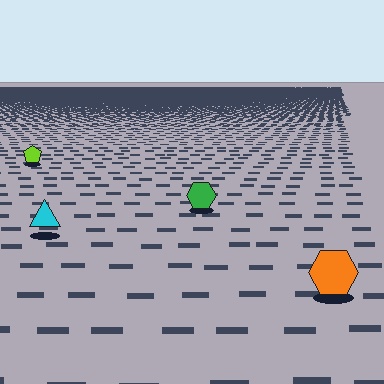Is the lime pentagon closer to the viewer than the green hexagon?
No. The green hexagon is closer — you can tell from the texture gradient: the ground texture is coarser near it.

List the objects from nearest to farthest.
From nearest to farthest: the orange hexagon, the cyan triangle, the green hexagon, the lime pentagon.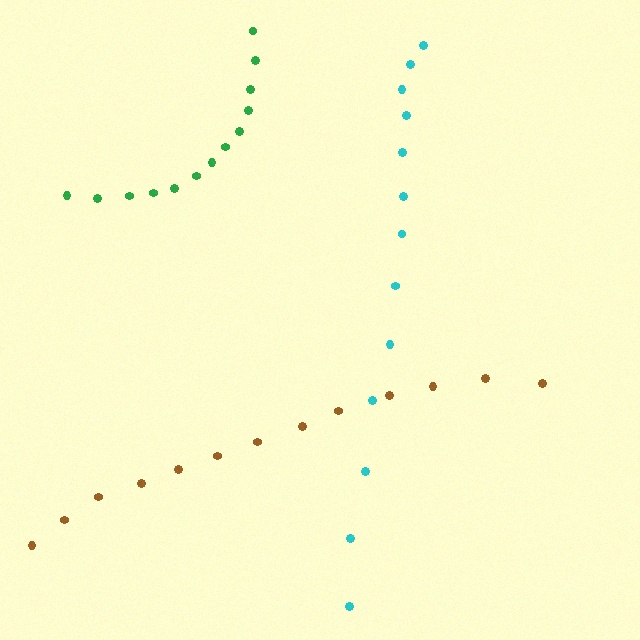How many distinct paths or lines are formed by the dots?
There are 3 distinct paths.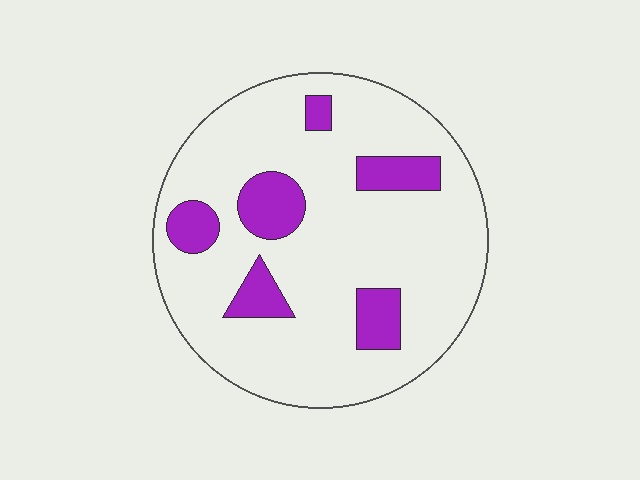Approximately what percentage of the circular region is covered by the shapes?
Approximately 15%.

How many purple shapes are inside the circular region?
6.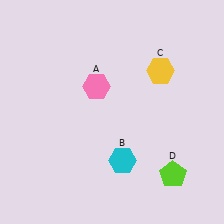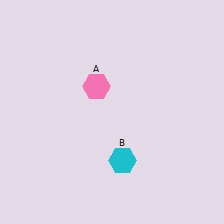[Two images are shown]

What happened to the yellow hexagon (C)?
The yellow hexagon (C) was removed in Image 2. It was in the top-right area of Image 1.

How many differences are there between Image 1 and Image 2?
There are 2 differences between the two images.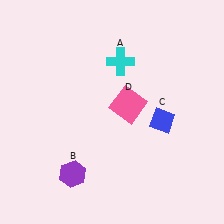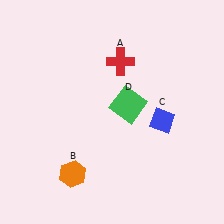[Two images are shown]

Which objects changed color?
A changed from cyan to red. B changed from purple to orange. D changed from pink to green.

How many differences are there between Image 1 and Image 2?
There are 3 differences between the two images.